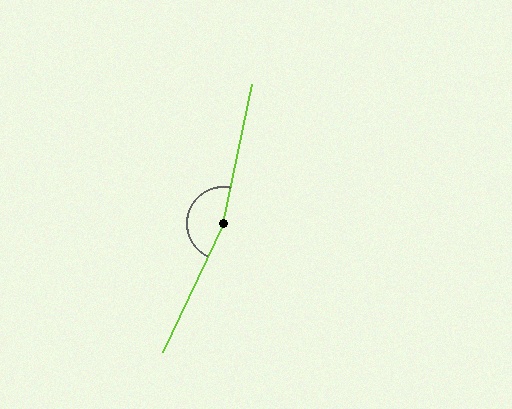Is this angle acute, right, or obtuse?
It is obtuse.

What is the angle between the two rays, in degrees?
Approximately 166 degrees.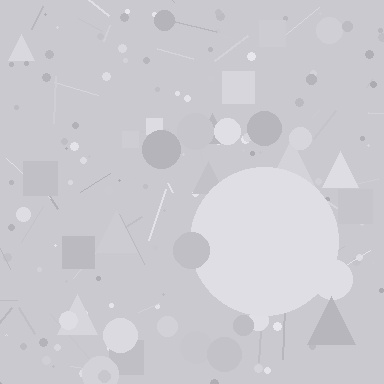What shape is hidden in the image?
A circle is hidden in the image.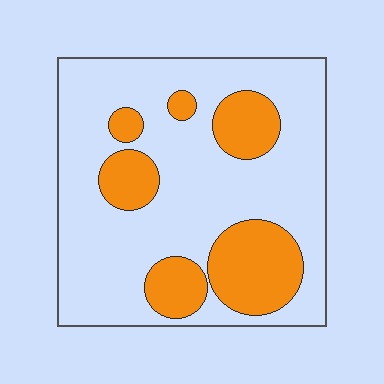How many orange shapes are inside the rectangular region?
6.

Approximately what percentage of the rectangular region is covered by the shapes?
Approximately 25%.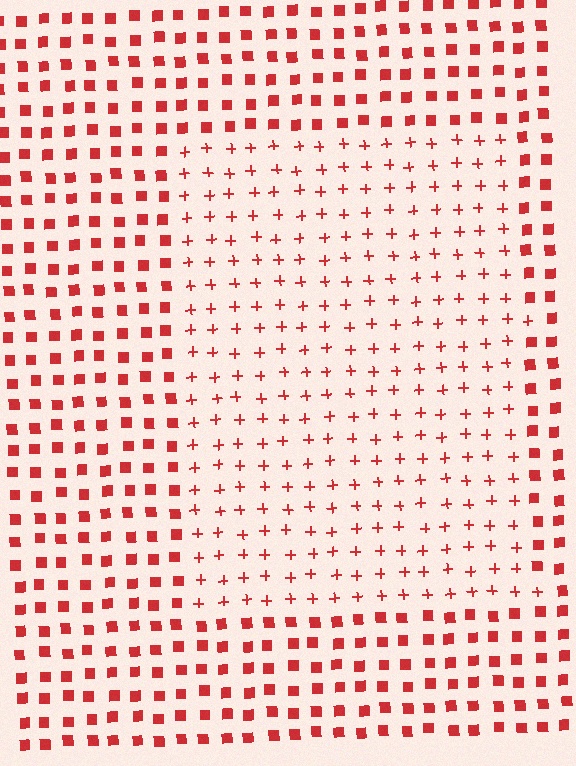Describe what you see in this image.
The image is filled with small red elements arranged in a uniform grid. A rectangle-shaped region contains plus signs, while the surrounding area contains squares. The boundary is defined purely by the change in element shape.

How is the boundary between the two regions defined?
The boundary is defined by a change in element shape: plus signs inside vs. squares outside. All elements share the same color and spacing.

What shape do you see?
I see a rectangle.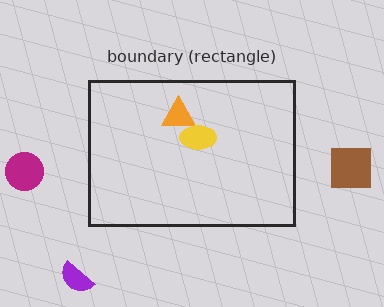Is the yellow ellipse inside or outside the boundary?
Inside.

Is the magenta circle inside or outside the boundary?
Outside.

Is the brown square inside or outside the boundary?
Outside.